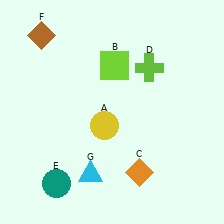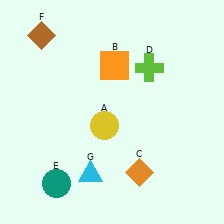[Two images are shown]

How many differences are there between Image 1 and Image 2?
There is 1 difference between the two images.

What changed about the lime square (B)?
In Image 1, B is lime. In Image 2, it changed to orange.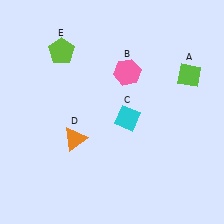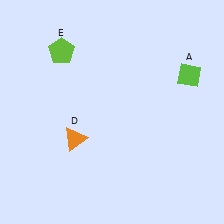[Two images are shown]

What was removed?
The pink hexagon (B), the cyan diamond (C) were removed in Image 2.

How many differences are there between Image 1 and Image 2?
There are 2 differences between the two images.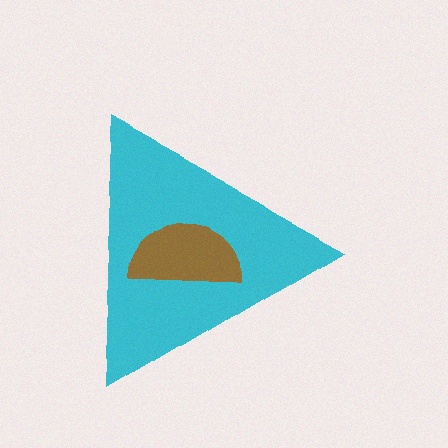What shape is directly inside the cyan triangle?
The brown semicircle.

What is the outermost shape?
The cyan triangle.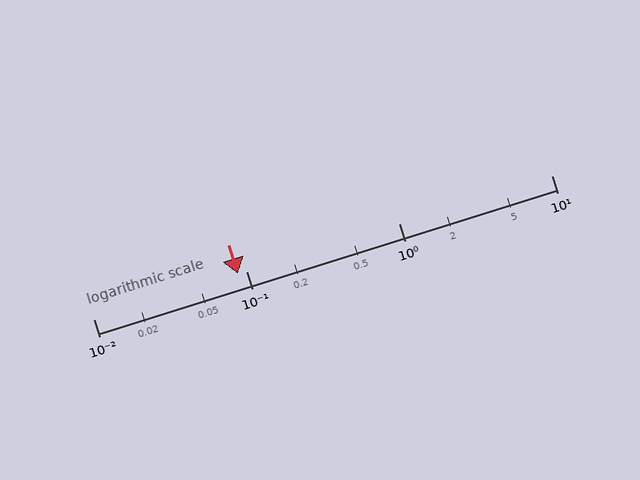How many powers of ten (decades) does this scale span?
The scale spans 3 decades, from 0.01 to 10.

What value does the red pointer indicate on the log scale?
The pointer indicates approximately 0.088.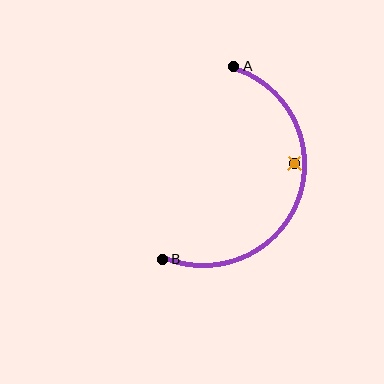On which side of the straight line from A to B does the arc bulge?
The arc bulges to the right of the straight line connecting A and B.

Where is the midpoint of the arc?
The arc midpoint is the point on the curve farthest from the straight line joining A and B. It sits to the right of that line.